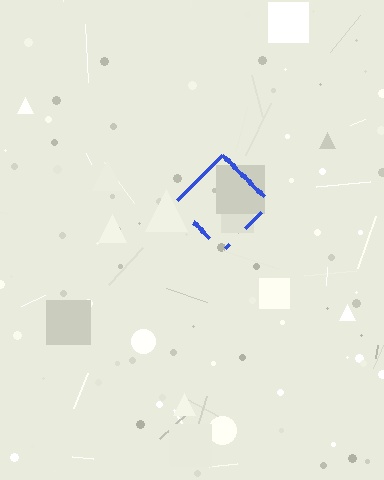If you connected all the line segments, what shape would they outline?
They would outline a diamond.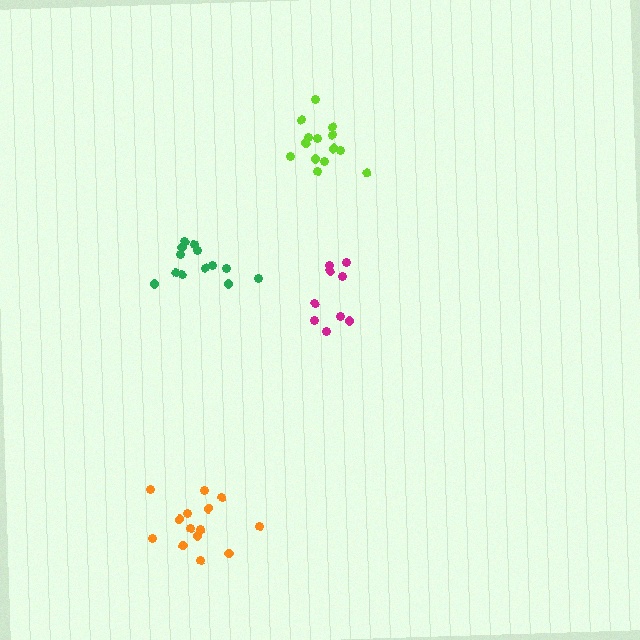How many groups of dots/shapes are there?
There are 4 groups.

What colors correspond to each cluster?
The clusters are colored: green, magenta, lime, orange.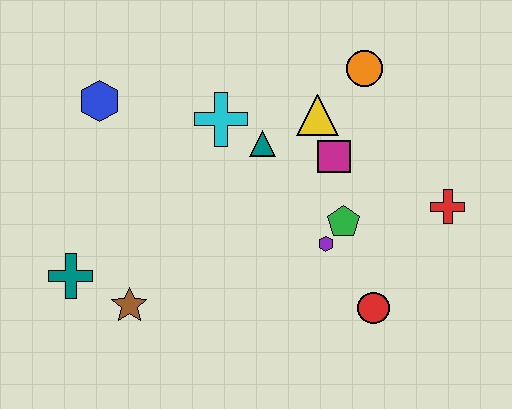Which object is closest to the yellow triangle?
The magenta square is closest to the yellow triangle.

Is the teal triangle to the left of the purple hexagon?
Yes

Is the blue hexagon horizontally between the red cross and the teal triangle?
No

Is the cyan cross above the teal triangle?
Yes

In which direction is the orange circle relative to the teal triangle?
The orange circle is to the right of the teal triangle.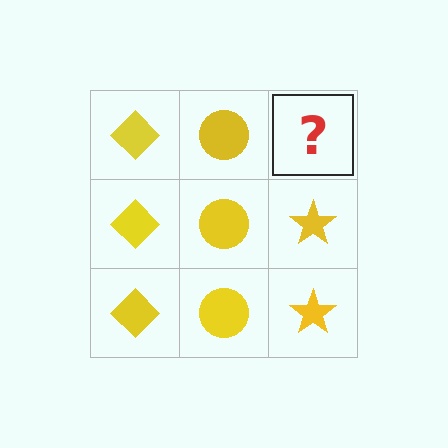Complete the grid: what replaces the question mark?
The question mark should be replaced with a yellow star.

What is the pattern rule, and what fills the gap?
The rule is that each column has a consistent shape. The gap should be filled with a yellow star.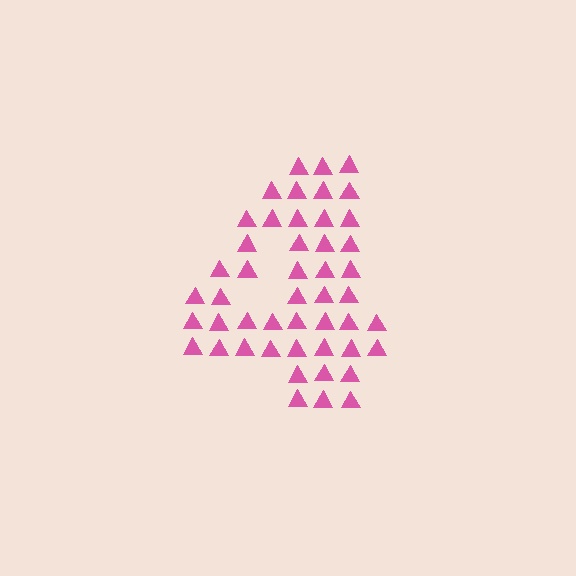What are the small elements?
The small elements are triangles.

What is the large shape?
The large shape is the digit 4.